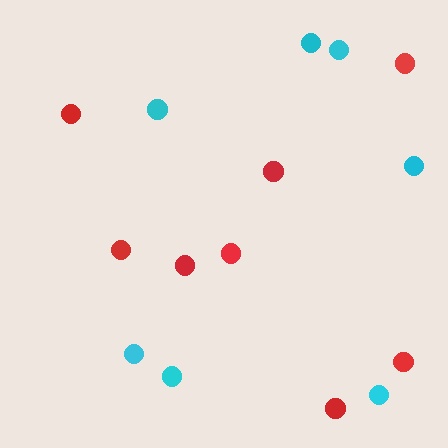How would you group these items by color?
There are 2 groups: one group of cyan circles (7) and one group of red circles (8).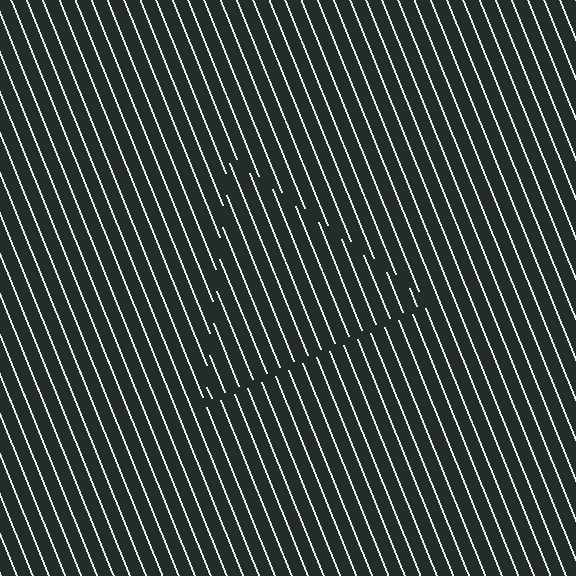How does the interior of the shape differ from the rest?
The interior of the shape contains the same grating, shifted by half a period — the contour is defined by the phase discontinuity where line-ends from the inner and outer gratings abut.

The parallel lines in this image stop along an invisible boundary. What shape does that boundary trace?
An illusory triangle. The interior of the shape contains the same grating, shifted by half a period — the contour is defined by the phase discontinuity where line-ends from the inner and outer gratings abut.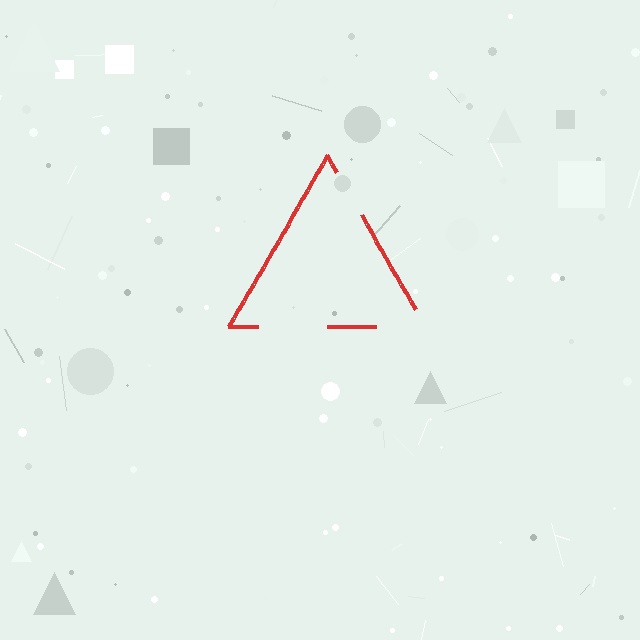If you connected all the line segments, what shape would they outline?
They would outline a triangle.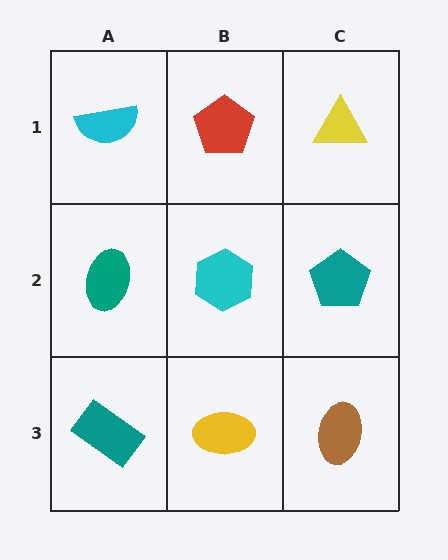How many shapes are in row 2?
3 shapes.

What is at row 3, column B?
A yellow ellipse.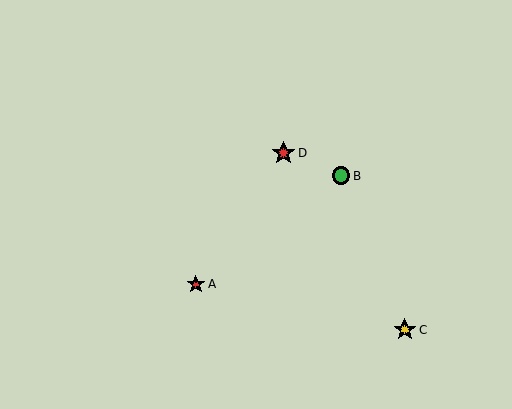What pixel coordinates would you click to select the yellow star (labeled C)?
Click at (405, 330) to select the yellow star C.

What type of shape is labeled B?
Shape B is a green circle.